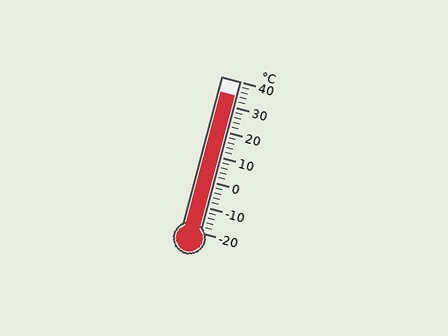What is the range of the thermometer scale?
The thermometer scale ranges from -20°C to 40°C.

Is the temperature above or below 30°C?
The temperature is above 30°C.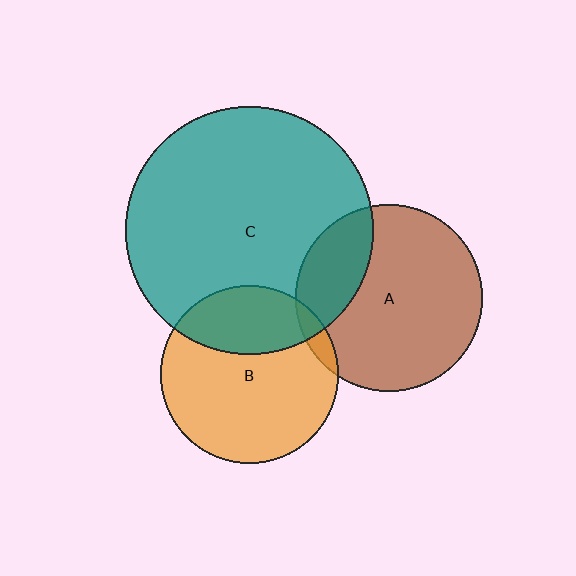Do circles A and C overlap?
Yes.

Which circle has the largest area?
Circle C (teal).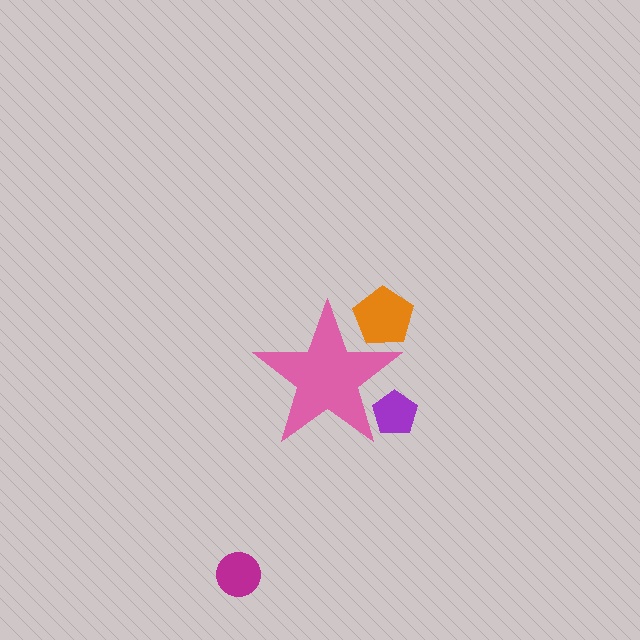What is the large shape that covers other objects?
A pink star.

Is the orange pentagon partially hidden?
Yes, the orange pentagon is partially hidden behind the pink star.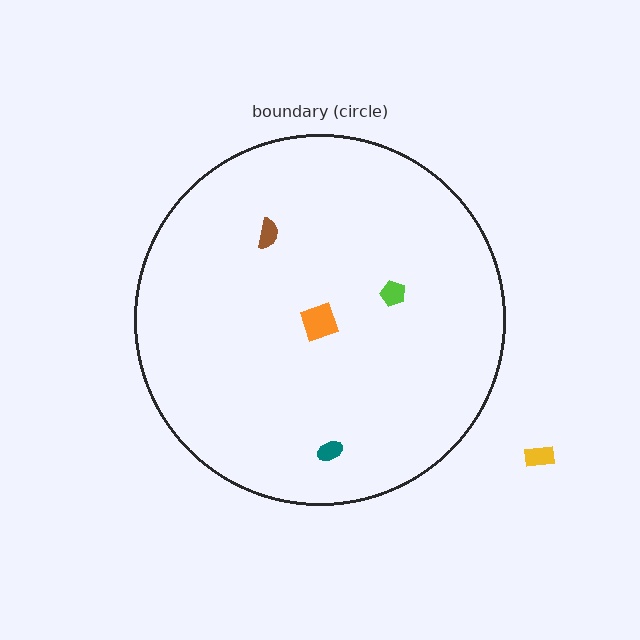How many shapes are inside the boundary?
4 inside, 1 outside.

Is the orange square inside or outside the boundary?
Inside.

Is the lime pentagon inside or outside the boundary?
Inside.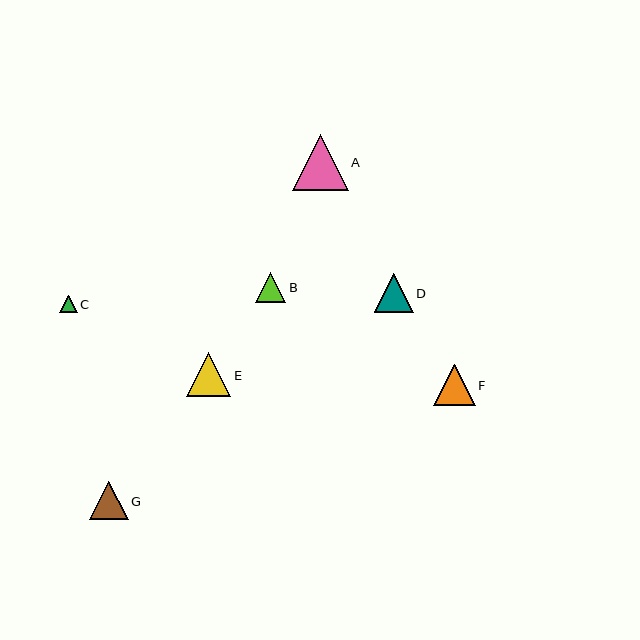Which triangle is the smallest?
Triangle C is the smallest with a size of approximately 17 pixels.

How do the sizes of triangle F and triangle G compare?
Triangle F and triangle G are approximately the same size.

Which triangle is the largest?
Triangle A is the largest with a size of approximately 56 pixels.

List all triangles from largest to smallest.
From largest to smallest: A, E, F, D, G, B, C.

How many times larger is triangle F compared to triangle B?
Triangle F is approximately 1.4 times the size of triangle B.